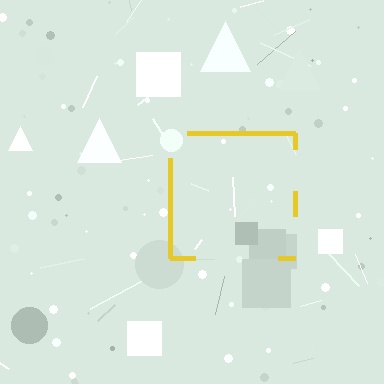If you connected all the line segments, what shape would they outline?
They would outline a square.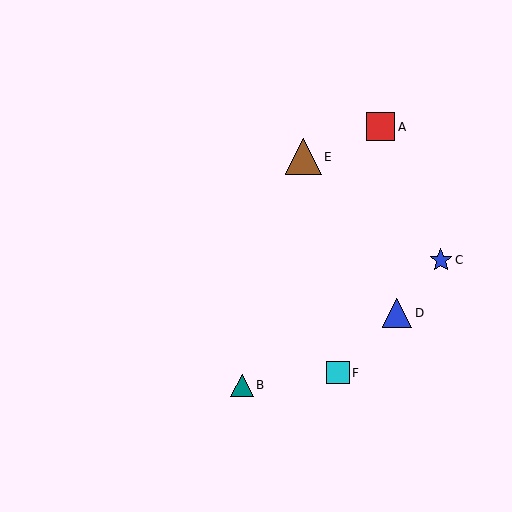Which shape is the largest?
The brown triangle (labeled E) is the largest.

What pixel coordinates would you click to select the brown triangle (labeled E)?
Click at (303, 157) to select the brown triangle E.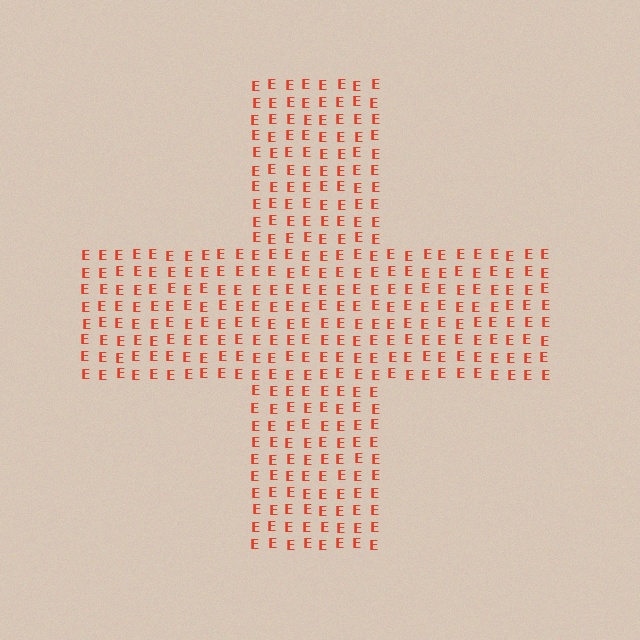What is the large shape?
The large shape is a cross.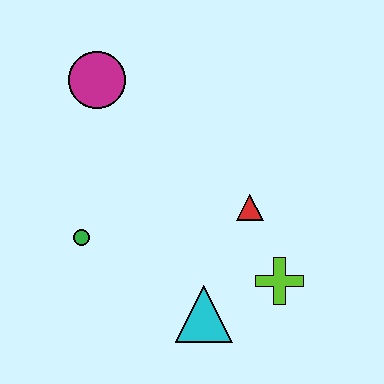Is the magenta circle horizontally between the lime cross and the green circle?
Yes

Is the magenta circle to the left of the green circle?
No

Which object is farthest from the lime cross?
The magenta circle is farthest from the lime cross.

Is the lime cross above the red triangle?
No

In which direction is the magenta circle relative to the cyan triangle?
The magenta circle is above the cyan triangle.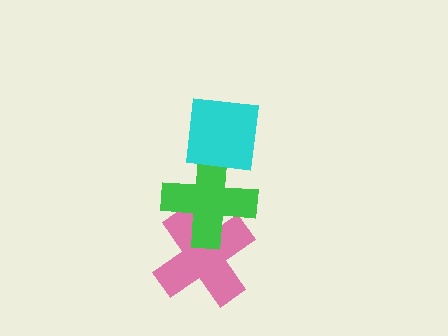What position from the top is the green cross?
The green cross is 2nd from the top.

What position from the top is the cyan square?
The cyan square is 1st from the top.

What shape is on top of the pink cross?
The green cross is on top of the pink cross.